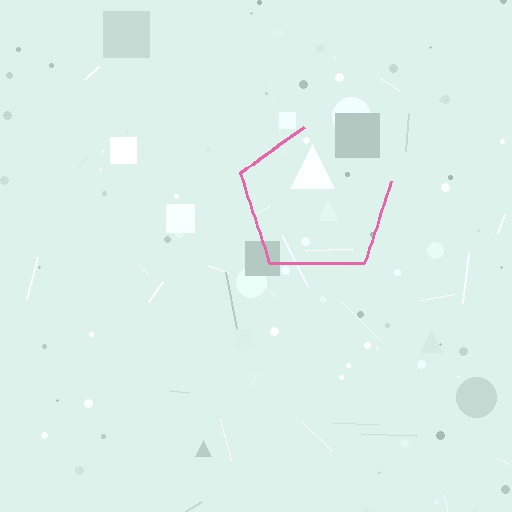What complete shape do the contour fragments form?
The contour fragments form a pentagon.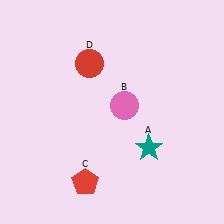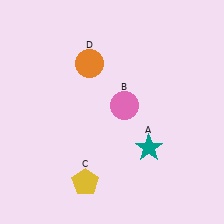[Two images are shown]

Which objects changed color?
C changed from red to yellow. D changed from red to orange.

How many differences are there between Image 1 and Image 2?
There are 2 differences between the two images.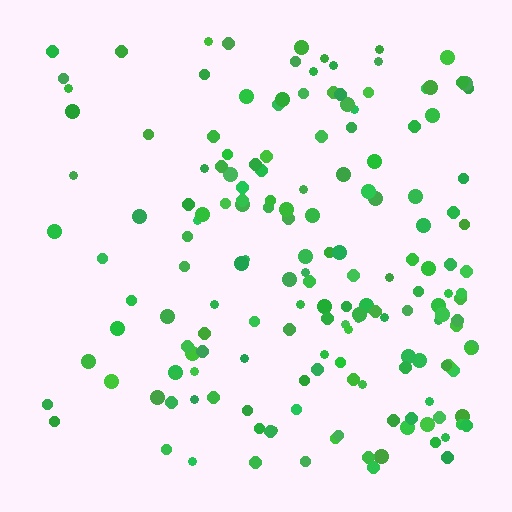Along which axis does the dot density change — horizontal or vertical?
Horizontal.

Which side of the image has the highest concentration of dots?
The right.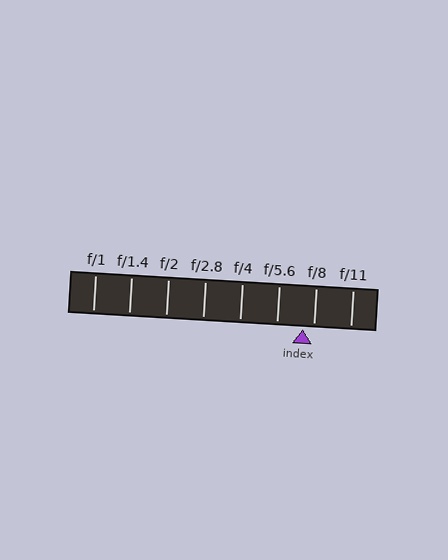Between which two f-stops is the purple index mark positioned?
The index mark is between f/5.6 and f/8.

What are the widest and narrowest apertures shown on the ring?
The widest aperture shown is f/1 and the narrowest is f/11.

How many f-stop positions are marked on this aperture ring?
There are 8 f-stop positions marked.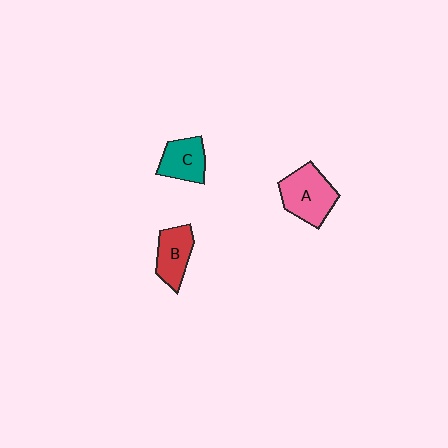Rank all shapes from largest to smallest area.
From largest to smallest: A (pink), B (red), C (teal).